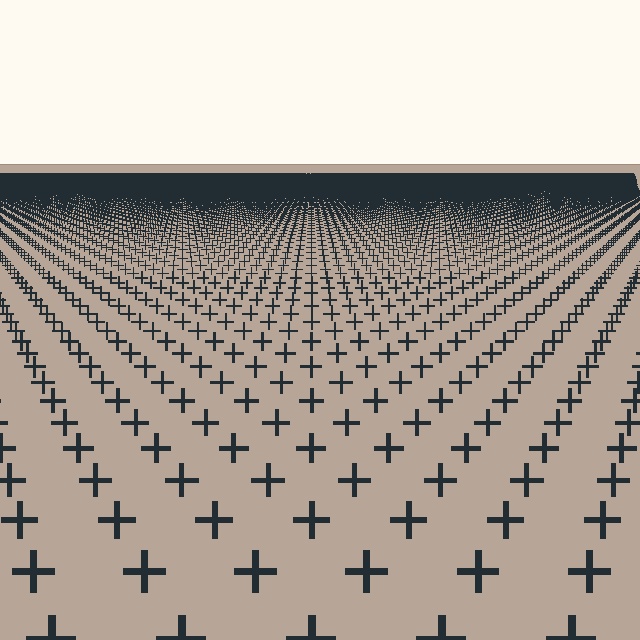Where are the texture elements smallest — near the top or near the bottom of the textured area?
Near the top.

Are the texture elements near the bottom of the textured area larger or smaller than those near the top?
Larger. Near the bottom, elements are closer to the viewer and appear at a bigger on-screen size.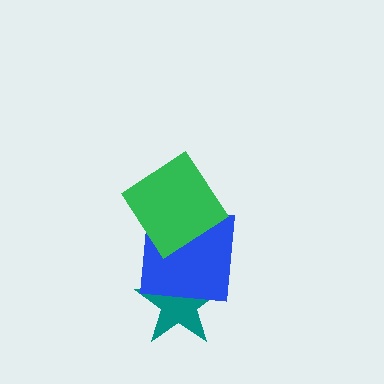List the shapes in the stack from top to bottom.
From top to bottom: the green diamond, the blue square, the teal star.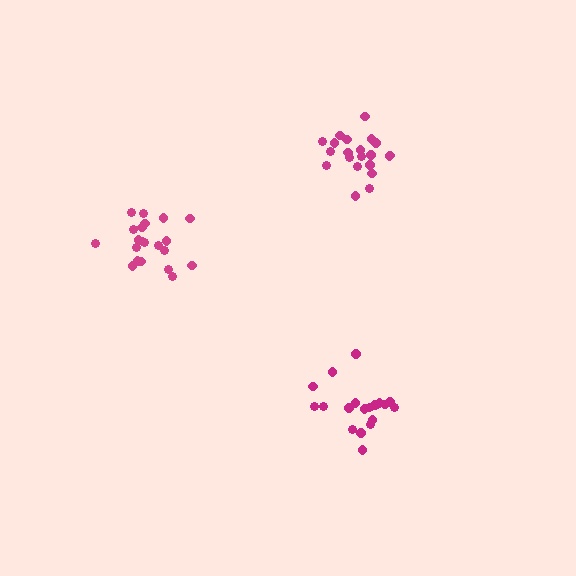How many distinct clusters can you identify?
There are 3 distinct clusters.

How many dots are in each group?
Group 1: 21 dots, Group 2: 21 dots, Group 3: 20 dots (62 total).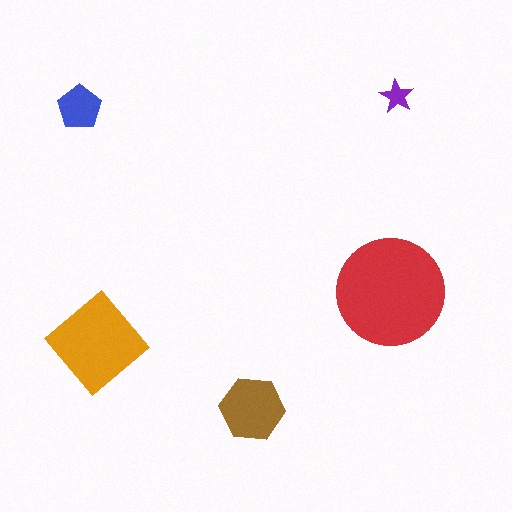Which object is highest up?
The purple star is topmost.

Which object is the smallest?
The purple star.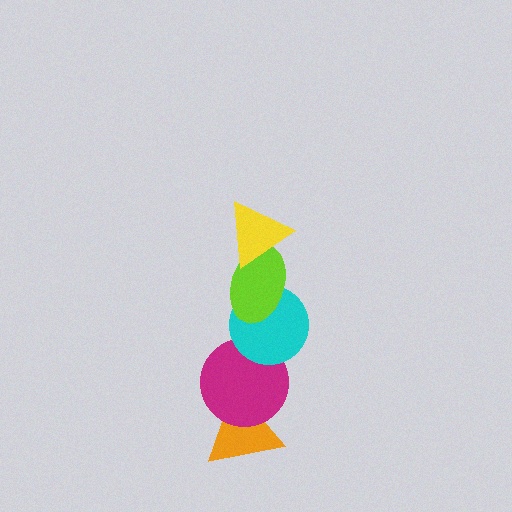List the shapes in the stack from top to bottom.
From top to bottom: the yellow triangle, the lime ellipse, the cyan circle, the magenta circle, the orange triangle.